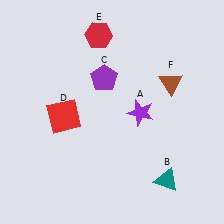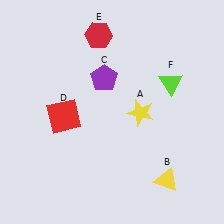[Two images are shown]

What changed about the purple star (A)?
In Image 1, A is purple. In Image 2, it changed to yellow.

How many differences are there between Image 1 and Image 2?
There are 3 differences between the two images.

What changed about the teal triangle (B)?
In Image 1, B is teal. In Image 2, it changed to yellow.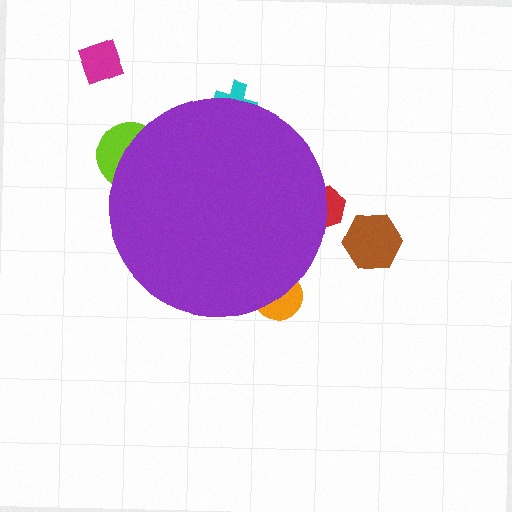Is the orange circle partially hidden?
Yes, the orange circle is partially hidden behind the purple circle.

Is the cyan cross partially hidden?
Yes, the cyan cross is partially hidden behind the purple circle.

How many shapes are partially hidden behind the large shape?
4 shapes are partially hidden.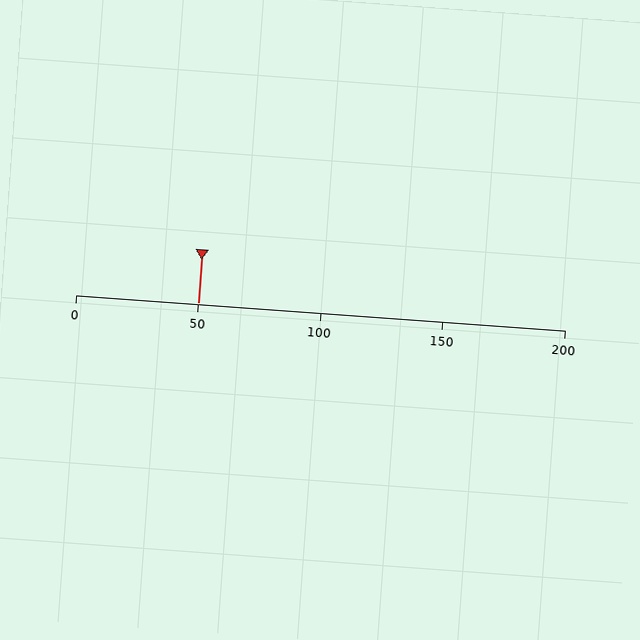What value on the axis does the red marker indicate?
The marker indicates approximately 50.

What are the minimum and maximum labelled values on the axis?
The axis runs from 0 to 200.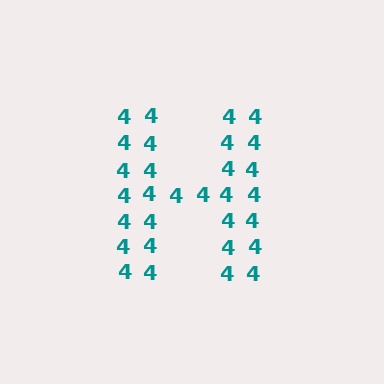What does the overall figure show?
The overall figure shows the letter H.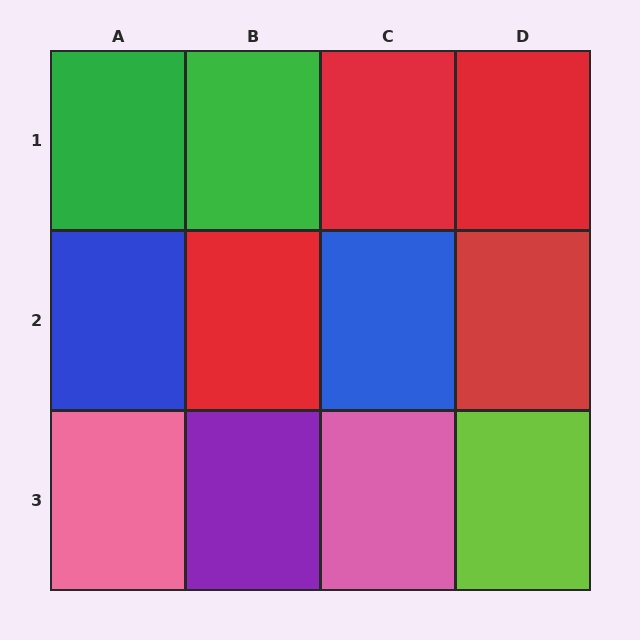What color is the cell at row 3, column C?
Pink.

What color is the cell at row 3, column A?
Pink.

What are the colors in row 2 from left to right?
Blue, red, blue, red.